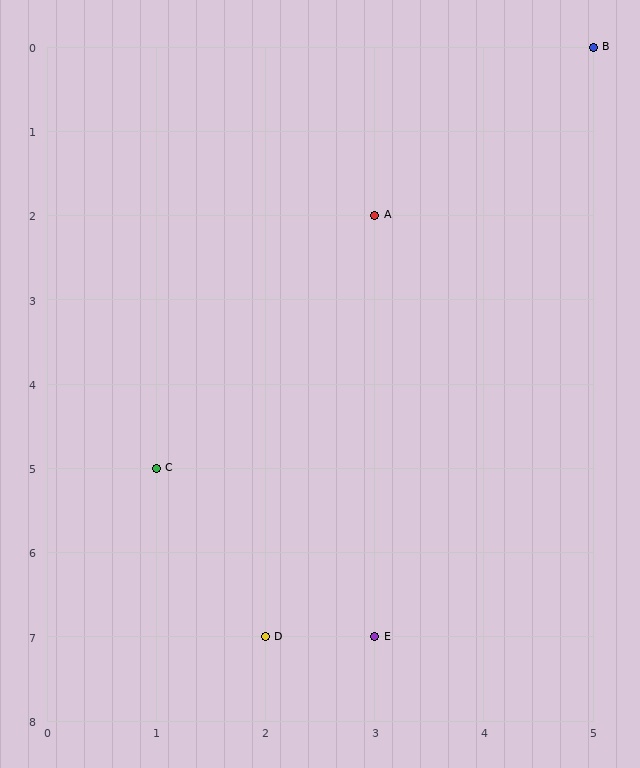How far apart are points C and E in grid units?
Points C and E are 2 columns and 2 rows apart (about 2.8 grid units diagonally).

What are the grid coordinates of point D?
Point D is at grid coordinates (2, 7).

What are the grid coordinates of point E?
Point E is at grid coordinates (3, 7).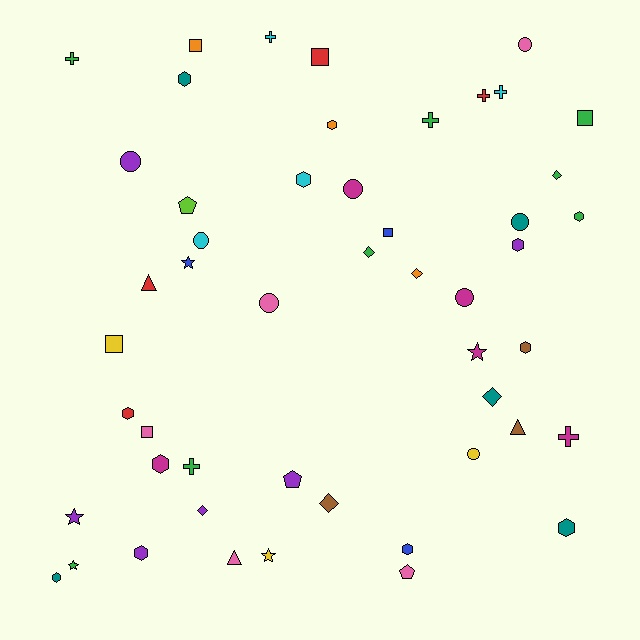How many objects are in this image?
There are 50 objects.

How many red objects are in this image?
There are 4 red objects.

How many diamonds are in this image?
There are 6 diamonds.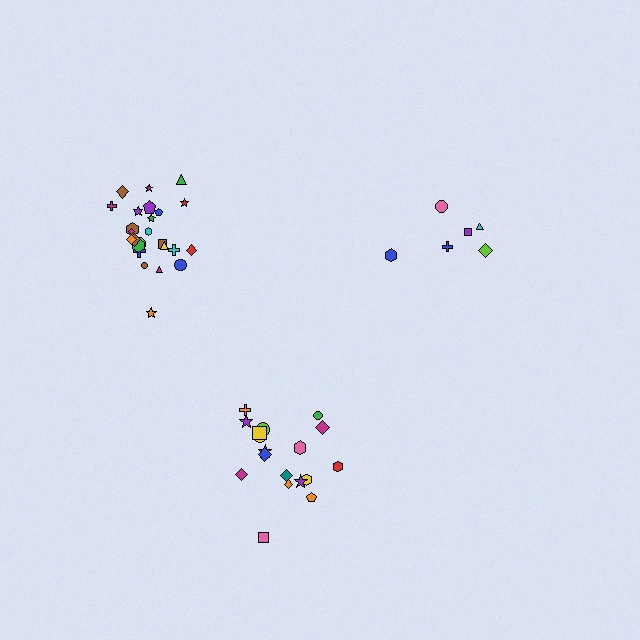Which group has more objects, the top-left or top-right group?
The top-left group.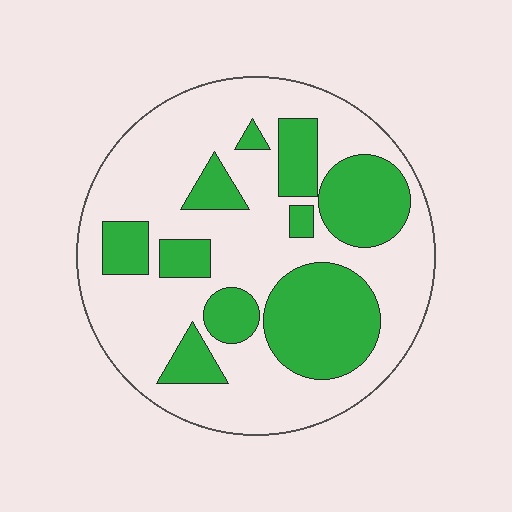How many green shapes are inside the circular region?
10.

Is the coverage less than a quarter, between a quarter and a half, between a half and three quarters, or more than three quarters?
Between a quarter and a half.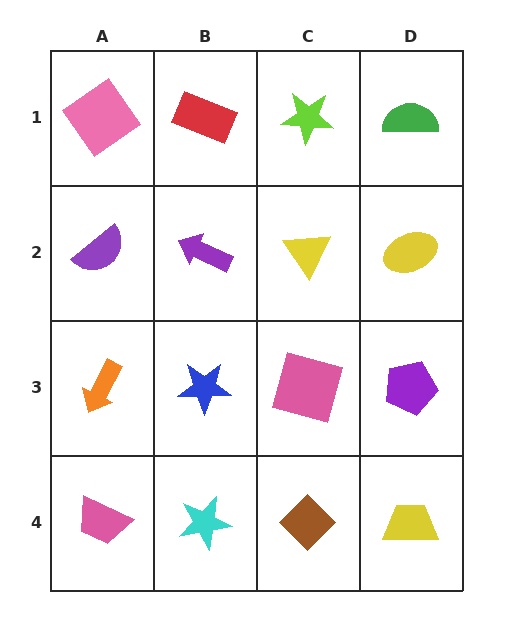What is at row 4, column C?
A brown diamond.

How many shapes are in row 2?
4 shapes.